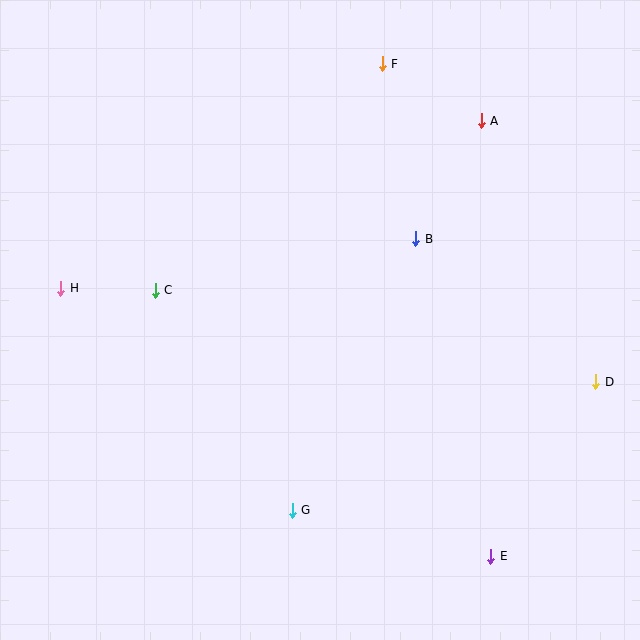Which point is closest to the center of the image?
Point B at (416, 239) is closest to the center.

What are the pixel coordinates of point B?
Point B is at (416, 239).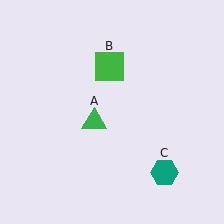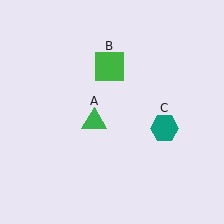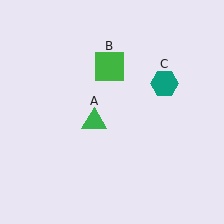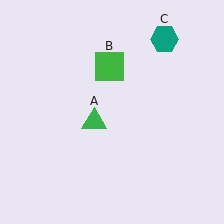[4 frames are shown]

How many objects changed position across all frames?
1 object changed position: teal hexagon (object C).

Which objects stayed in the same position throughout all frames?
Green triangle (object A) and green square (object B) remained stationary.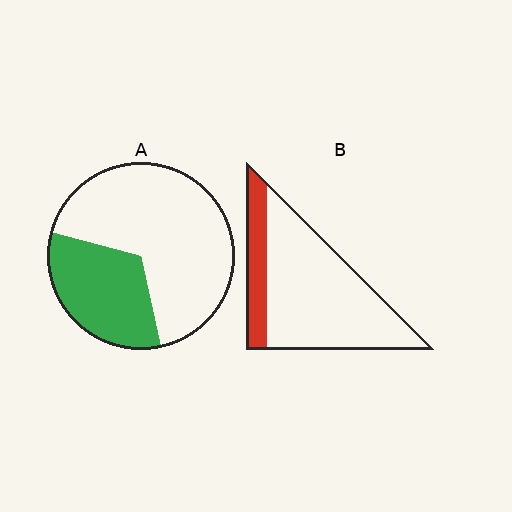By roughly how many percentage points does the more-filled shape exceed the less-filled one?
By roughly 10 percentage points (A over B).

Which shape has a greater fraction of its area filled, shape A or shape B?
Shape A.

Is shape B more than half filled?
No.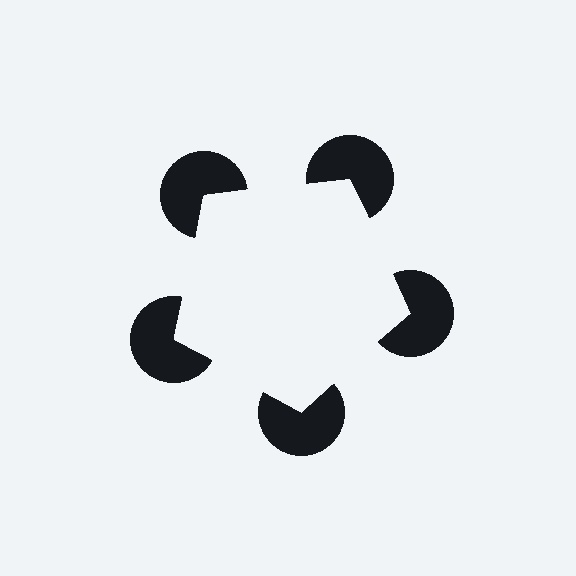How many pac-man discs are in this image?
There are 5 — one at each vertex of the illusory pentagon.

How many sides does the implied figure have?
5 sides.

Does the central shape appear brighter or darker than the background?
It typically appears slightly brighter than the background, even though no actual brightness change is drawn.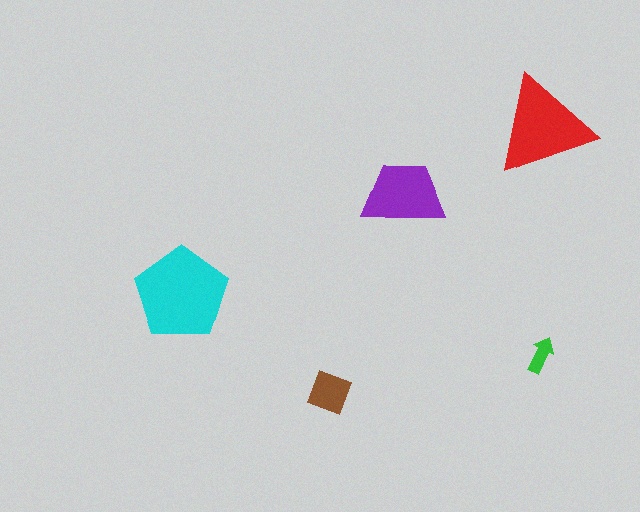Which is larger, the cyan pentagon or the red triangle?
The cyan pentagon.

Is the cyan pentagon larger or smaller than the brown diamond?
Larger.